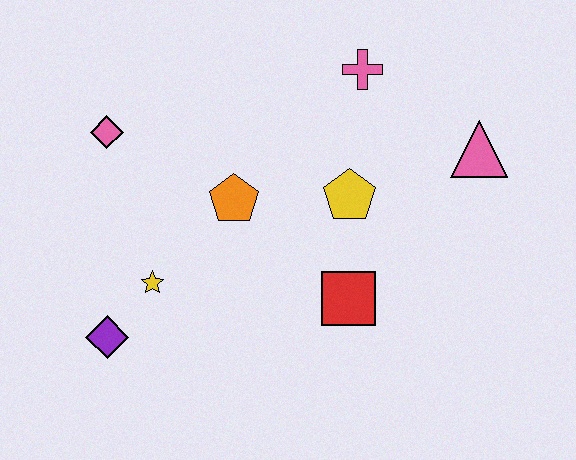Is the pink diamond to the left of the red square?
Yes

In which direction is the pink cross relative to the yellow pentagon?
The pink cross is above the yellow pentagon.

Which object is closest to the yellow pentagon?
The red square is closest to the yellow pentagon.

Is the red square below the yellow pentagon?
Yes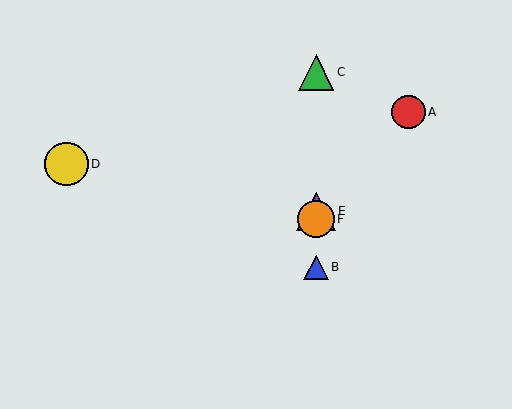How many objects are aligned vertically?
4 objects (B, C, E, F) are aligned vertically.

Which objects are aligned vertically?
Objects B, C, E, F are aligned vertically.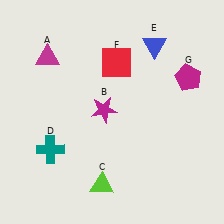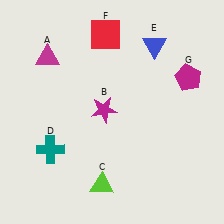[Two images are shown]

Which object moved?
The red square (F) moved up.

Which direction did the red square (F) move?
The red square (F) moved up.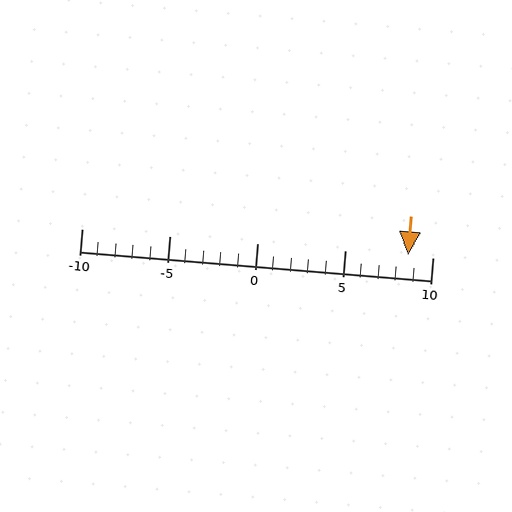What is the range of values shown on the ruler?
The ruler shows values from -10 to 10.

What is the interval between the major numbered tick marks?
The major tick marks are spaced 5 units apart.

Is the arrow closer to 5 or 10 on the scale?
The arrow is closer to 10.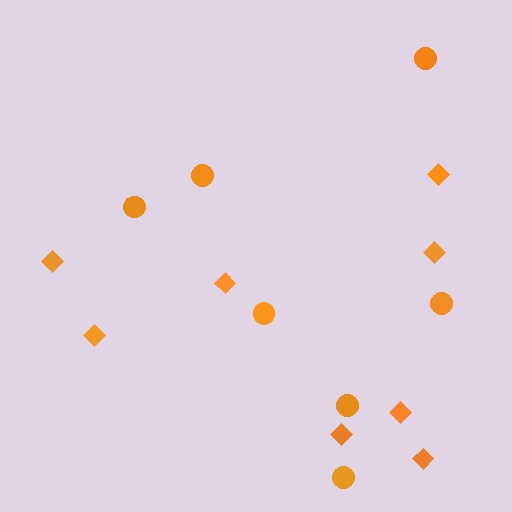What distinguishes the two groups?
There are 2 groups: one group of diamonds (8) and one group of circles (7).